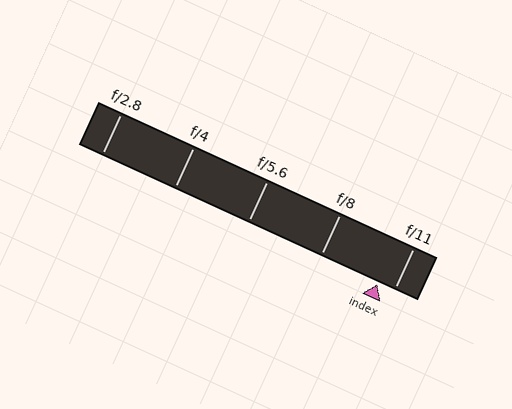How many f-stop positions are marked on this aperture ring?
There are 5 f-stop positions marked.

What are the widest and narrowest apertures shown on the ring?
The widest aperture shown is f/2.8 and the narrowest is f/11.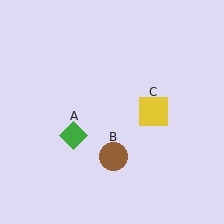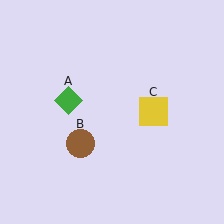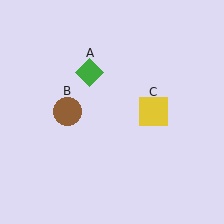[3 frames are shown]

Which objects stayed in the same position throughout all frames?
Yellow square (object C) remained stationary.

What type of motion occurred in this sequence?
The green diamond (object A), brown circle (object B) rotated clockwise around the center of the scene.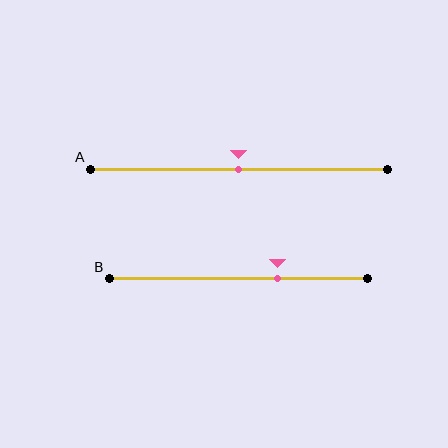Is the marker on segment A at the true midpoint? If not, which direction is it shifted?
Yes, the marker on segment A is at the true midpoint.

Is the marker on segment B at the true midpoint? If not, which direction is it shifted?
No, the marker on segment B is shifted to the right by about 15% of the segment length.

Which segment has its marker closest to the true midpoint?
Segment A has its marker closest to the true midpoint.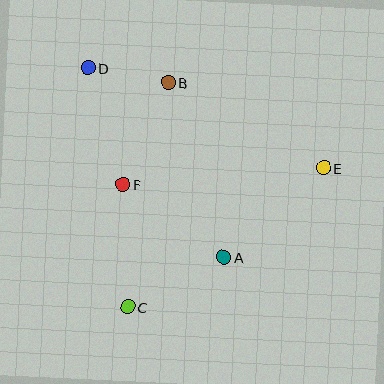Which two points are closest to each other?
Points B and D are closest to each other.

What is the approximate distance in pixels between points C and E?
The distance between C and E is approximately 240 pixels.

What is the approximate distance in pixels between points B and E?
The distance between B and E is approximately 177 pixels.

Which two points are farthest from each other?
Points D and E are farthest from each other.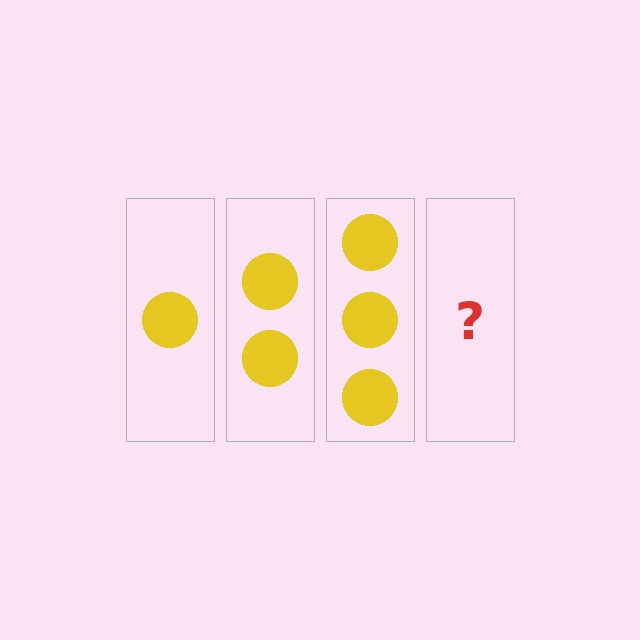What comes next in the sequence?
The next element should be 4 circles.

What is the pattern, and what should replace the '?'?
The pattern is that each step adds one more circle. The '?' should be 4 circles.